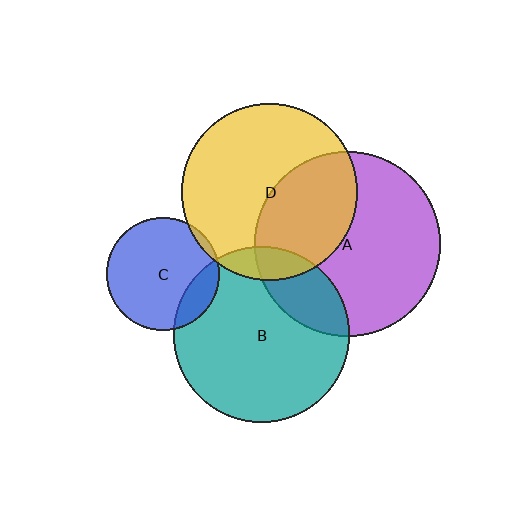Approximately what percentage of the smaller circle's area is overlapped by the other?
Approximately 5%.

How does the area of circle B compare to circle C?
Approximately 2.4 times.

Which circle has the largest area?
Circle A (purple).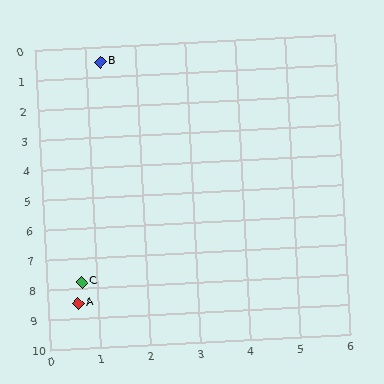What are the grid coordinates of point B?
Point B is at approximately (1.3, 0.5).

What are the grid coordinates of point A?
Point A is at approximately (0.6, 8.5).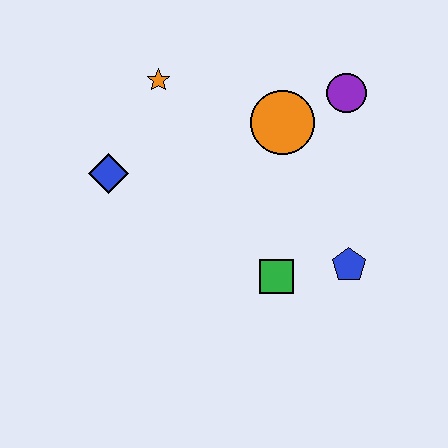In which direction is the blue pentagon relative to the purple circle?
The blue pentagon is below the purple circle.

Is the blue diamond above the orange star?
No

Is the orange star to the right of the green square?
No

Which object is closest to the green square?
The blue pentagon is closest to the green square.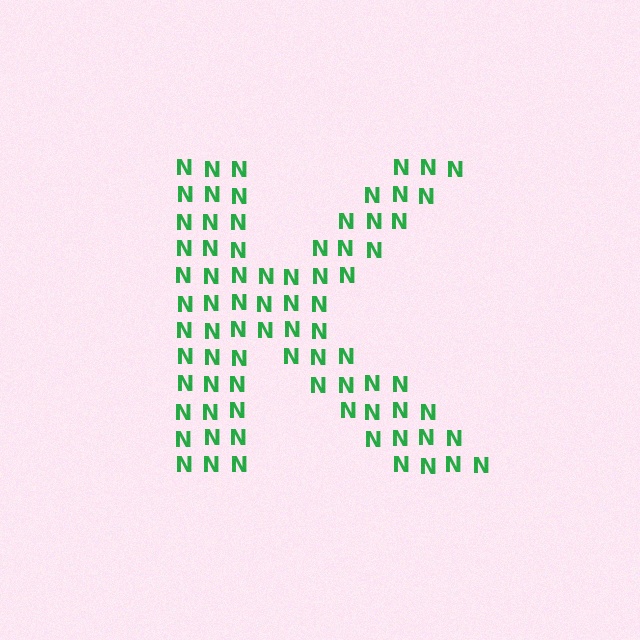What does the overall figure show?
The overall figure shows the letter K.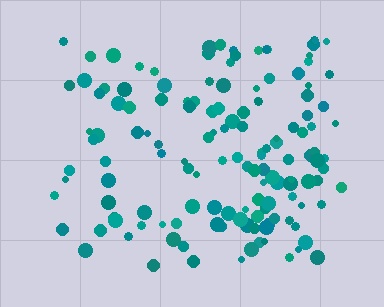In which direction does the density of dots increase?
From left to right, with the right side densest.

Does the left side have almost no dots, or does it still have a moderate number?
Still a moderate number, just noticeably fewer than the right.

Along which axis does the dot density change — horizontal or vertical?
Horizontal.